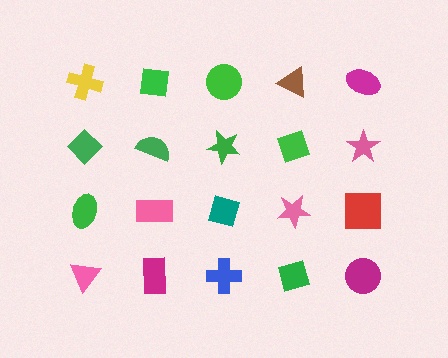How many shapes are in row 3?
5 shapes.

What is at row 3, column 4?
A pink star.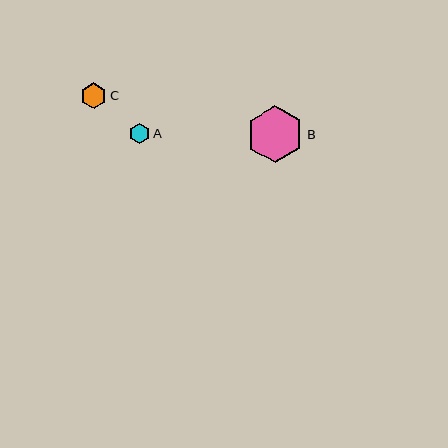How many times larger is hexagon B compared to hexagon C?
Hexagon B is approximately 2.3 times the size of hexagon C.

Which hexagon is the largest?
Hexagon B is the largest with a size of approximately 58 pixels.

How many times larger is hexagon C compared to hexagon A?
Hexagon C is approximately 1.3 times the size of hexagon A.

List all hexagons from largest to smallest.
From largest to smallest: B, C, A.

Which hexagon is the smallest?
Hexagon A is the smallest with a size of approximately 20 pixels.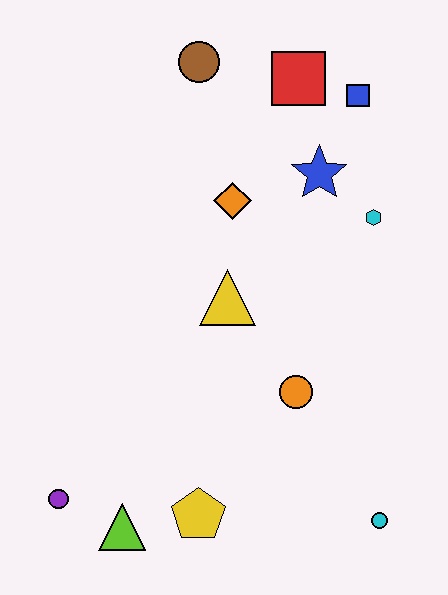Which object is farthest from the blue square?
The purple circle is farthest from the blue square.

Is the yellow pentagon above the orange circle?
No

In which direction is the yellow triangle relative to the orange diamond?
The yellow triangle is below the orange diamond.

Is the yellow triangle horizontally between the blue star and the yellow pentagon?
Yes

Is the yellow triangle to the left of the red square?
Yes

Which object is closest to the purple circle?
The lime triangle is closest to the purple circle.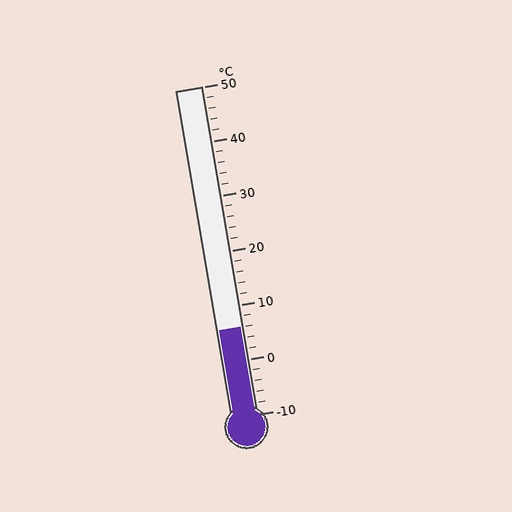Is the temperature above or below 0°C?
The temperature is above 0°C.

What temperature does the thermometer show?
The thermometer shows approximately 6°C.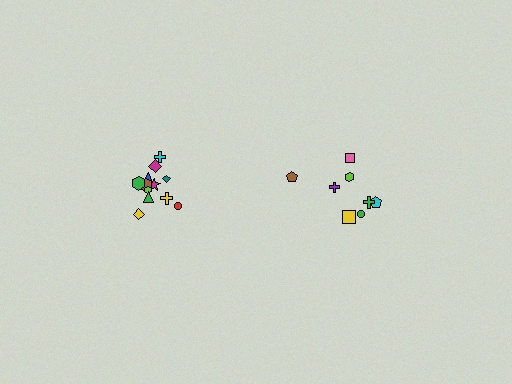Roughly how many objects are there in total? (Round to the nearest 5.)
Roughly 20 objects in total.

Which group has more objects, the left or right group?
The left group.